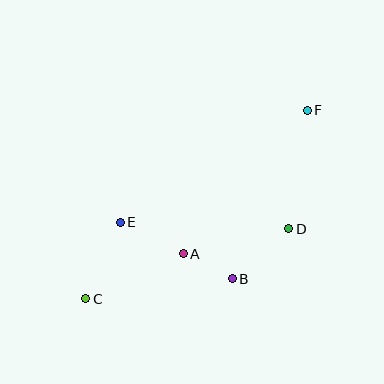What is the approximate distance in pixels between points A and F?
The distance between A and F is approximately 190 pixels.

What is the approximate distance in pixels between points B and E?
The distance between B and E is approximately 125 pixels.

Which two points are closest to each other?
Points A and B are closest to each other.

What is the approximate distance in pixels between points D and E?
The distance between D and E is approximately 168 pixels.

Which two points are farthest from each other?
Points C and F are farthest from each other.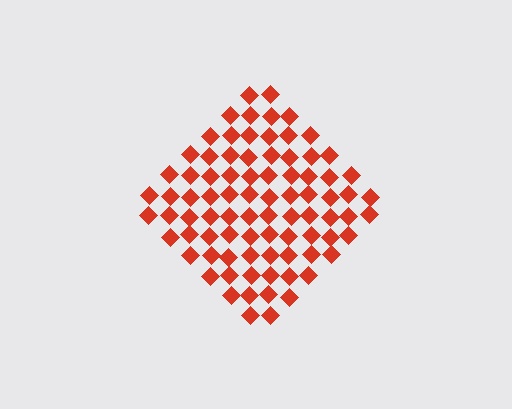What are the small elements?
The small elements are diamonds.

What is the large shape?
The large shape is a diamond.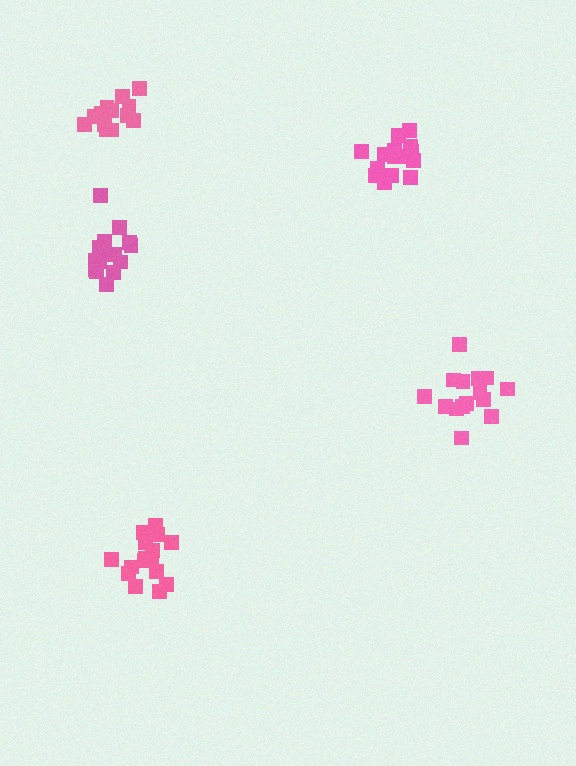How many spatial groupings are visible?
There are 5 spatial groupings.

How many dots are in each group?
Group 1: 16 dots, Group 2: 13 dots, Group 3: 16 dots, Group 4: 15 dots, Group 5: 15 dots (75 total).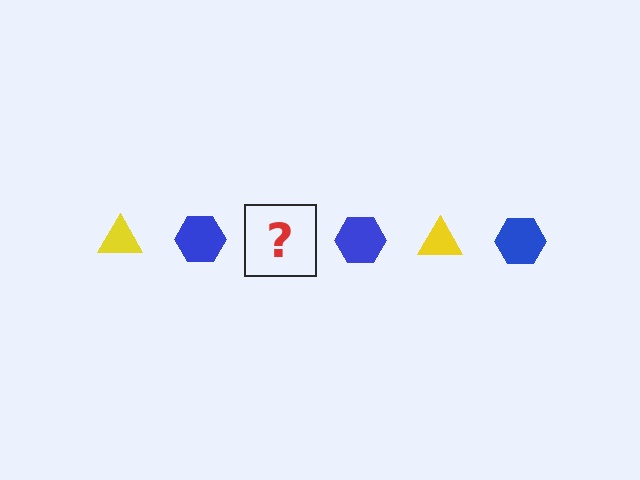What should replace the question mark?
The question mark should be replaced with a yellow triangle.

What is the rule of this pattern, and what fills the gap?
The rule is that the pattern alternates between yellow triangle and blue hexagon. The gap should be filled with a yellow triangle.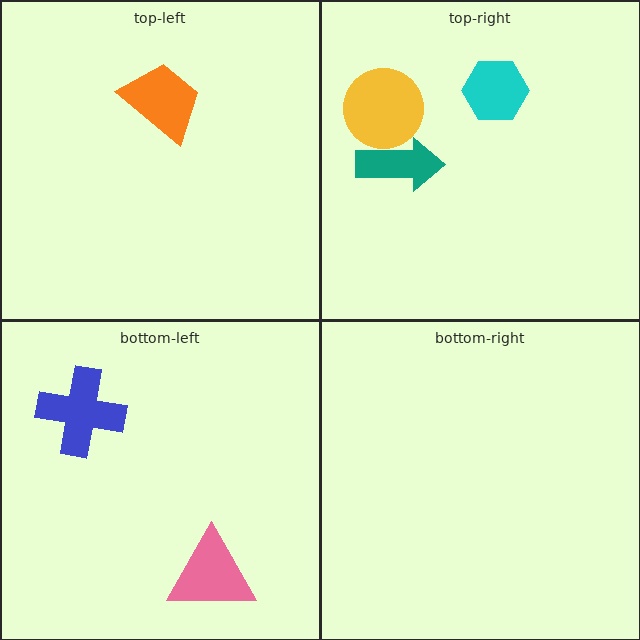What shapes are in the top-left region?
The orange trapezoid.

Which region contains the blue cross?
The bottom-left region.